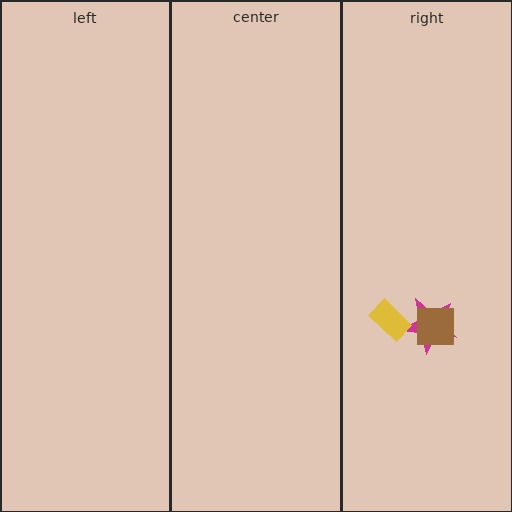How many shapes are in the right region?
3.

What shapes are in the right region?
The magenta star, the yellow rectangle, the brown square.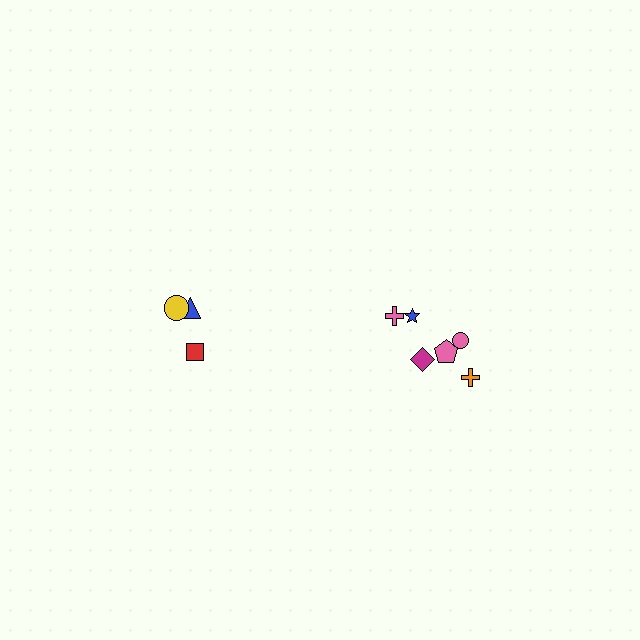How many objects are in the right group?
There are 6 objects.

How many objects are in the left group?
There are 3 objects.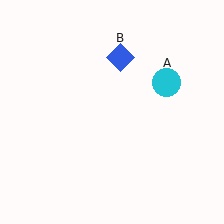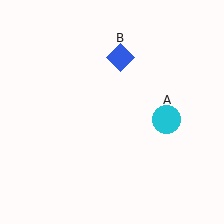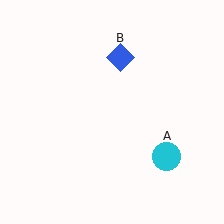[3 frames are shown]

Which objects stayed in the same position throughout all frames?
Blue diamond (object B) remained stationary.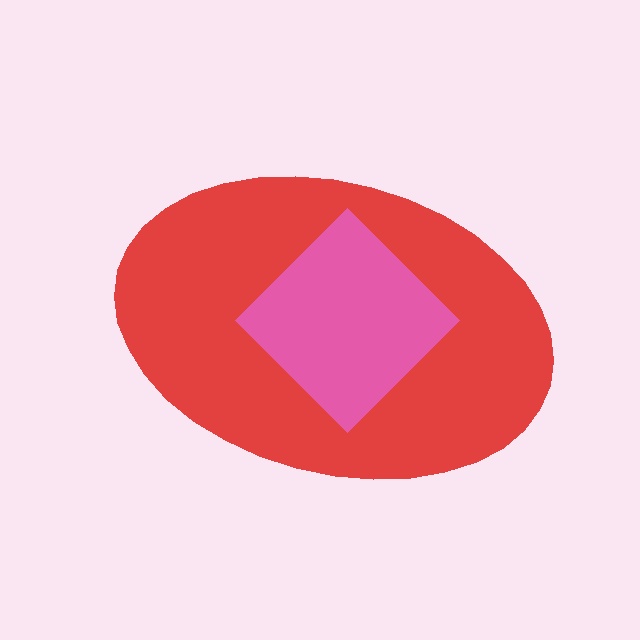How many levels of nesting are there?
2.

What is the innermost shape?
The pink diamond.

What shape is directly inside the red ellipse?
The pink diamond.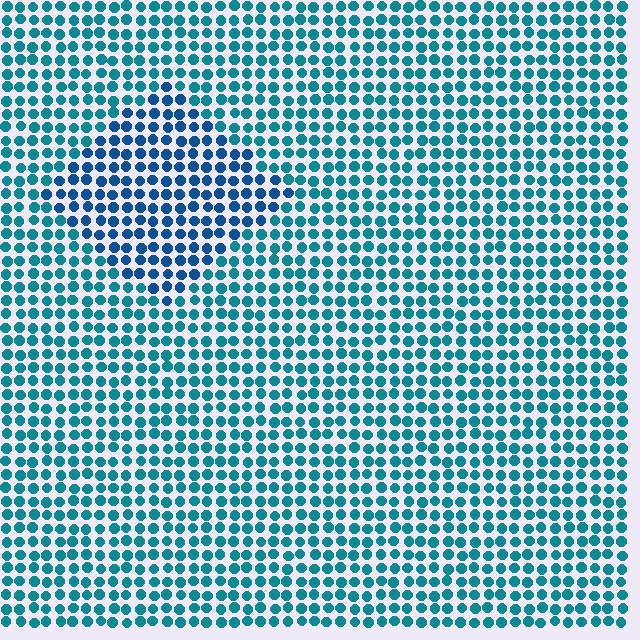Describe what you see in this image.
The image is filled with small teal elements in a uniform arrangement. A diamond-shaped region is visible where the elements are tinted to a slightly different hue, forming a subtle color boundary.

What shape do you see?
I see a diamond.